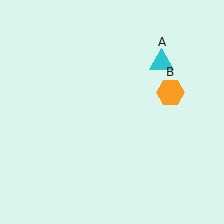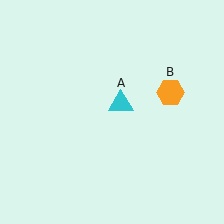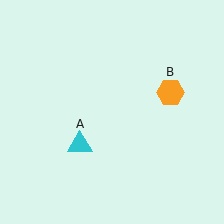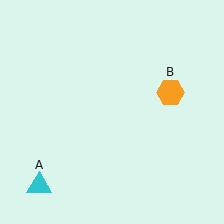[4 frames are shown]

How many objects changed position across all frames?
1 object changed position: cyan triangle (object A).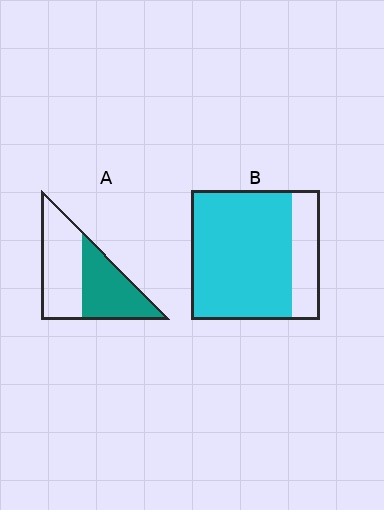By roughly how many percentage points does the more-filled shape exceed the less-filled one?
By roughly 30 percentage points (B over A).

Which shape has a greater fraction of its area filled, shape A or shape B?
Shape B.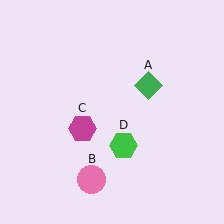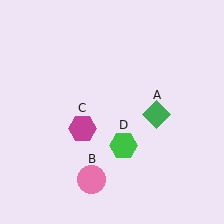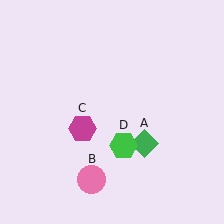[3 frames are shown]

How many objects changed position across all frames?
1 object changed position: green diamond (object A).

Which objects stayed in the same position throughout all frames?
Pink circle (object B) and magenta hexagon (object C) and green hexagon (object D) remained stationary.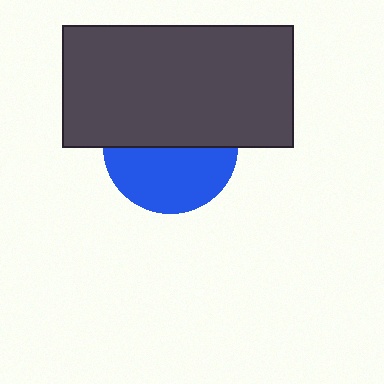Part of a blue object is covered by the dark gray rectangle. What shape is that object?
It is a circle.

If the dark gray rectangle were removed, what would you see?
You would see the complete blue circle.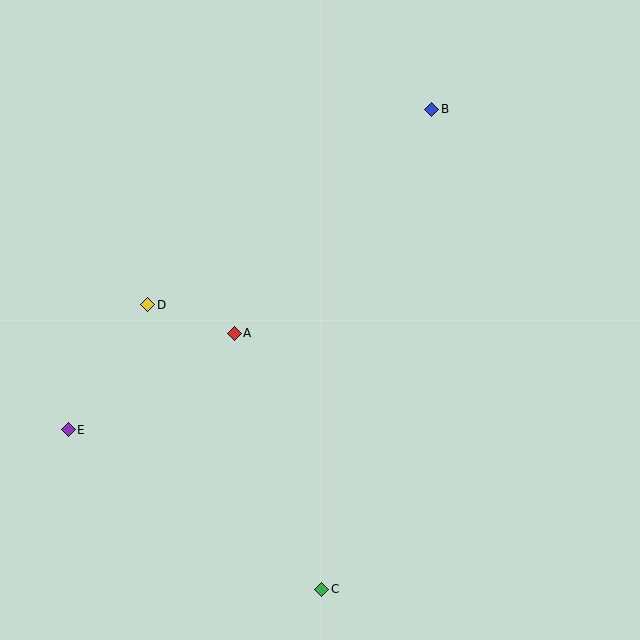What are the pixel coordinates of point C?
Point C is at (322, 589).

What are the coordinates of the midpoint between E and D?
The midpoint between E and D is at (108, 367).